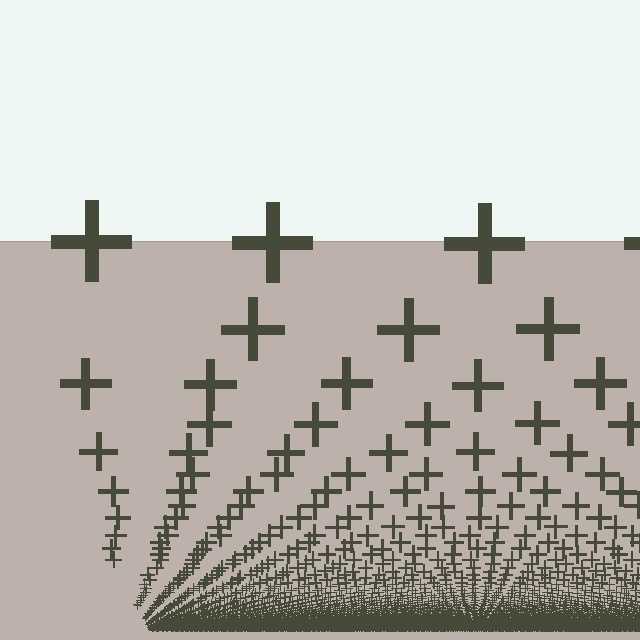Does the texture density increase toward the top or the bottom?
Density increases toward the bottom.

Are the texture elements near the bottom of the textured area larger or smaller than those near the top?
Smaller. The gradient is inverted — elements near the bottom are smaller and denser.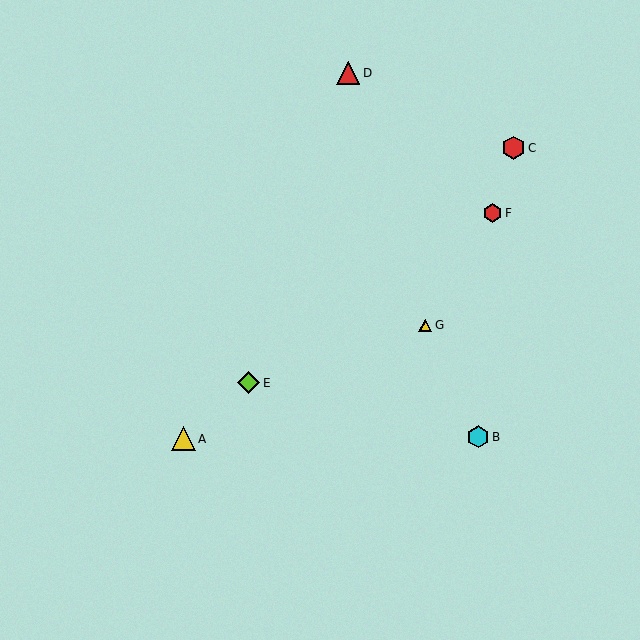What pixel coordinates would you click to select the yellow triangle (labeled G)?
Click at (425, 325) to select the yellow triangle G.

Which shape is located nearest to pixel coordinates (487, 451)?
The cyan hexagon (labeled B) at (478, 437) is nearest to that location.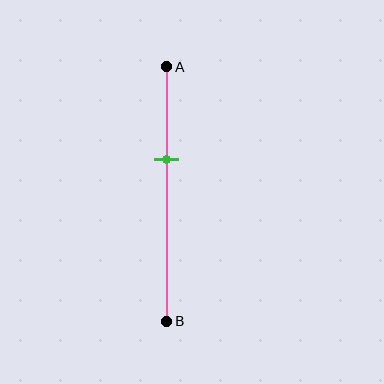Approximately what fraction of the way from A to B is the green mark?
The green mark is approximately 35% of the way from A to B.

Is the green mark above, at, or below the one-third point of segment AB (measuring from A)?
The green mark is below the one-third point of segment AB.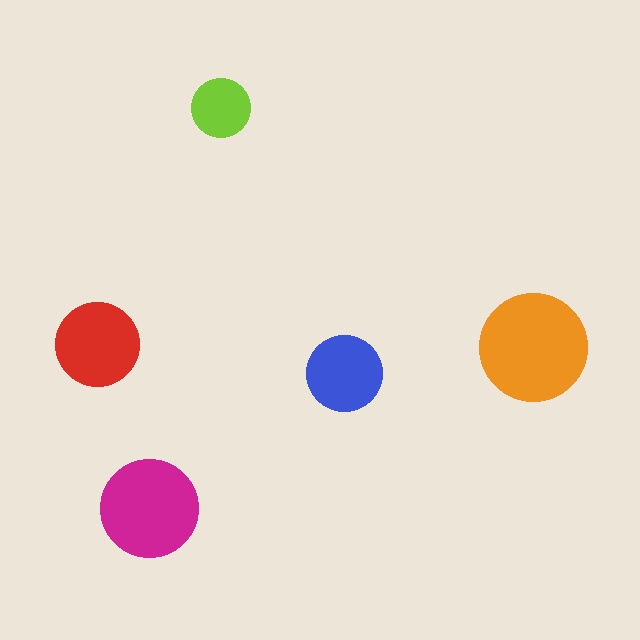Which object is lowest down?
The magenta circle is bottommost.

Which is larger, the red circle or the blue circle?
The red one.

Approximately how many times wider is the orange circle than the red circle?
About 1.5 times wider.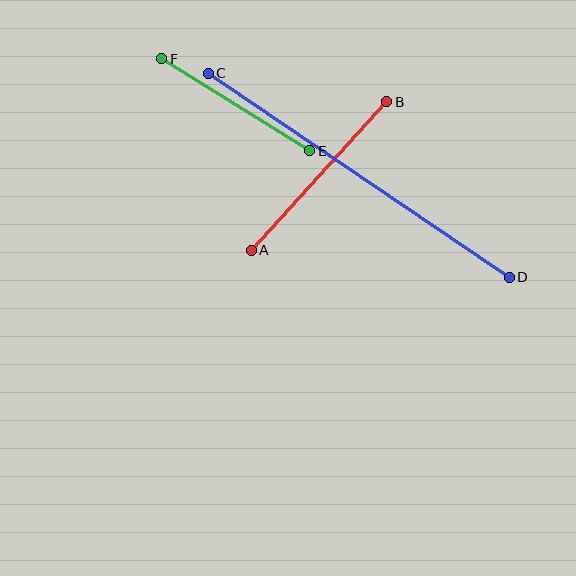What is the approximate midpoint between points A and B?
The midpoint is at approximately (319, 176) pixels.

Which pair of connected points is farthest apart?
Points C and D are farthest apart.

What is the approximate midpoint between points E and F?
The midpoint is at approximately (236, 105) pixels.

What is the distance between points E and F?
The distance is approximately 174 pixels.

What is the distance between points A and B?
The distance is approximately 201 pixels.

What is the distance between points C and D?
The distance is approximately 364 pixels.